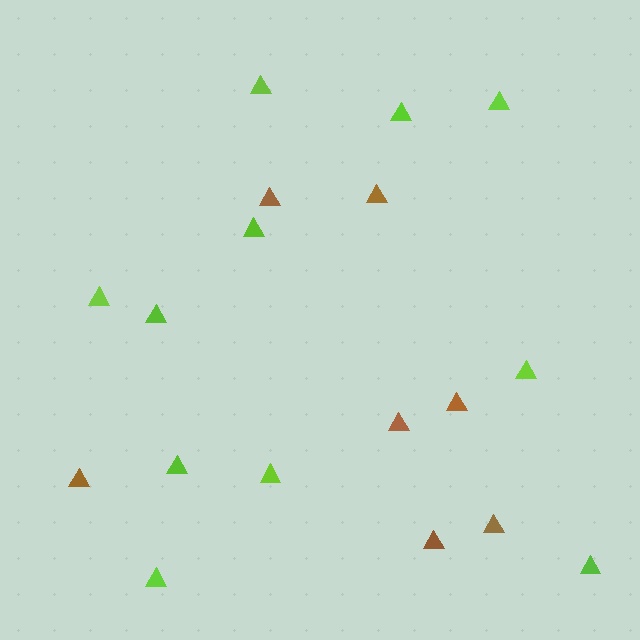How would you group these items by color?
There are 2 groups: one group of brown triangles (7) and one group of lime triangles (11).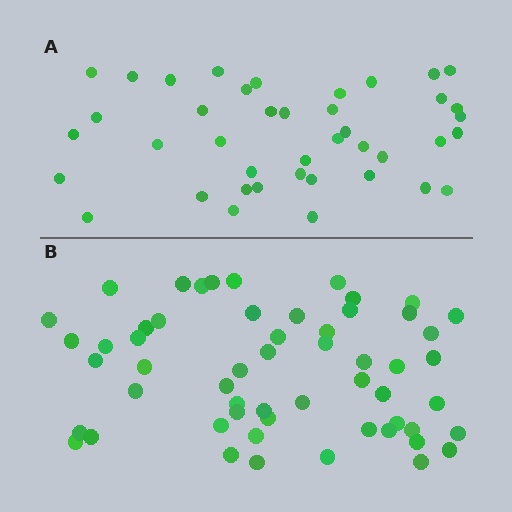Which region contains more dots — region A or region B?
Region B (the bottom region) has more dots.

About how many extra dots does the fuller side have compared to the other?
Region B has approximately 15 more dots than region A.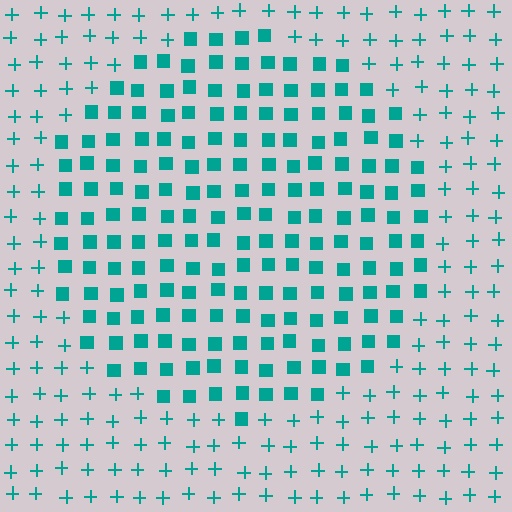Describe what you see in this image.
The image is filled with small teal elements arranged in a uniform grid. A circle-shaped region contains squares, while the surrounding area contains plus signs. The boundary is defined purely by the change in element shape.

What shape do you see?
I see a circle.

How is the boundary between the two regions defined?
The boundary is defined by a change in element shape: squares inside vs. plus signs outside. All elements share the same color and spacing.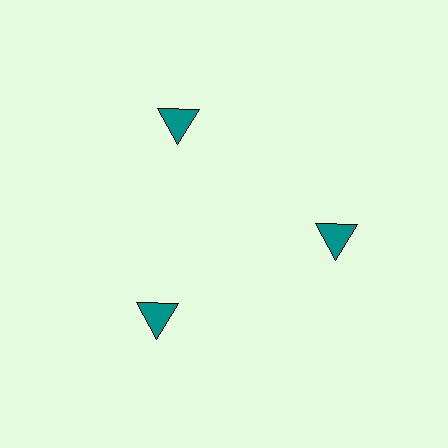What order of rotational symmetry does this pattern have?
This pattern has 3-fold rotational symmetry.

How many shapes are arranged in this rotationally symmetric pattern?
There are 3 shapes, arranged in 3 groups of 1.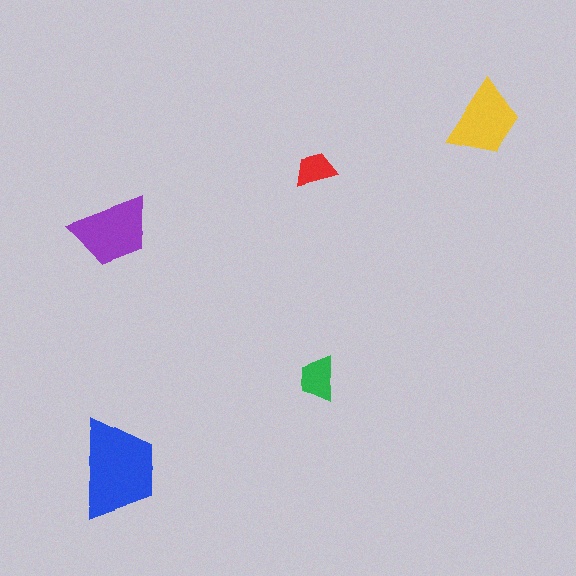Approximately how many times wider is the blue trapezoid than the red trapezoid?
About 2.5 times wider.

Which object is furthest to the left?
The purple trapezoid is leftmost.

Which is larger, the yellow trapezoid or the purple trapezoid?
The purple one.